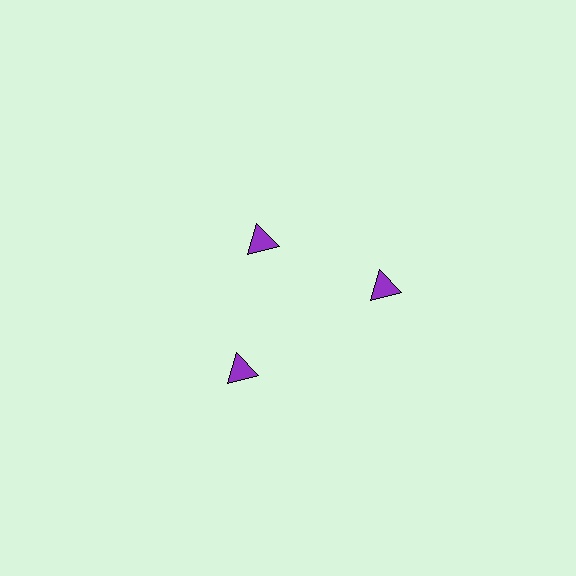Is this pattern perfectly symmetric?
No. The 3 purple triangles are arranged in a ring, but one element near the 11 o'clock position is pulled inward toward the center, breaking the 3-fold rotational symmetry.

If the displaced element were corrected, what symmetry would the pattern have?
It would have 3-fold rotational symmetry — the pattern would map onto itself every 120 degrees.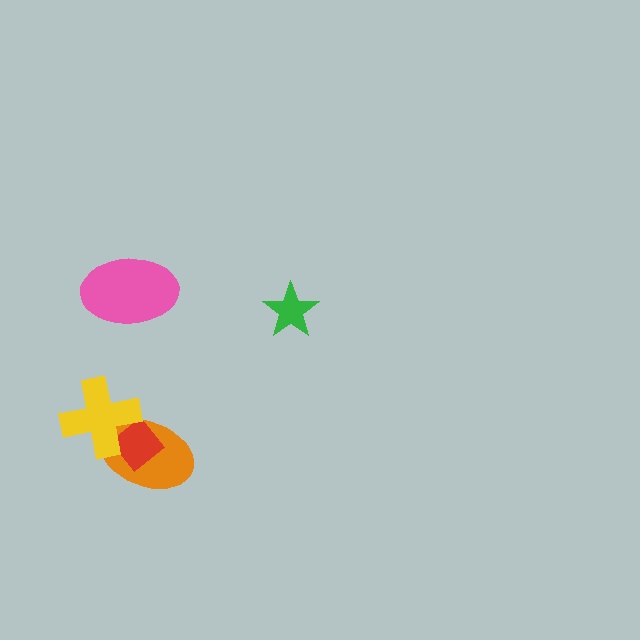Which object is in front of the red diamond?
The yellow cross is in front of the red diamond.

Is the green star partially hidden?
No, no other shape covers it.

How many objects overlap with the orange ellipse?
2 objects overlap with the orange ellipse.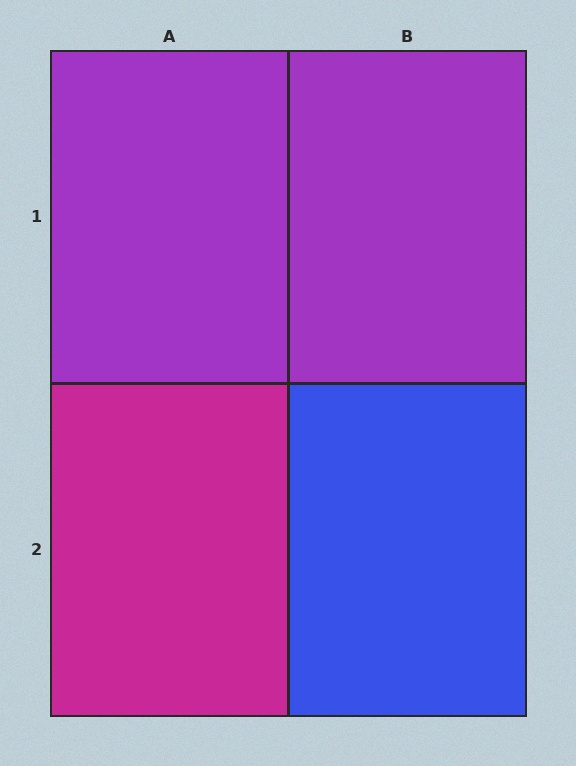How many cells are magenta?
1 cell is magenta.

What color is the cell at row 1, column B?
Purple.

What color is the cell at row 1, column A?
Purple.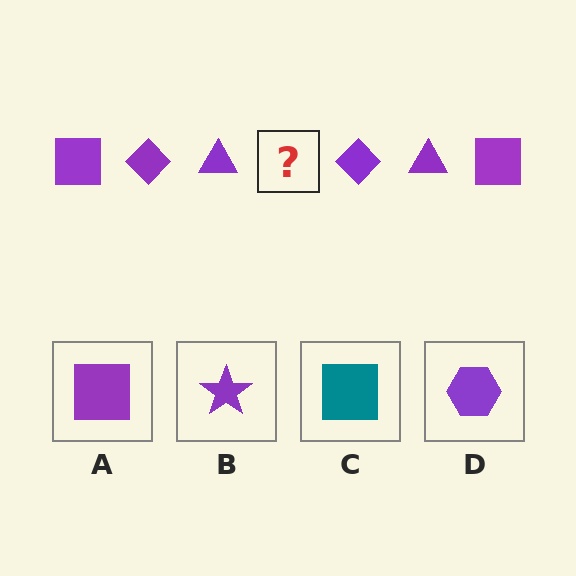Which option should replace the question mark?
Option A.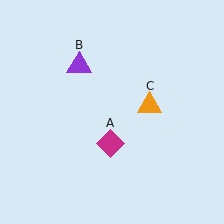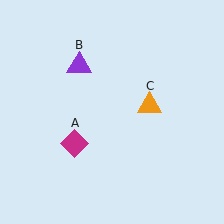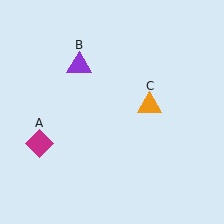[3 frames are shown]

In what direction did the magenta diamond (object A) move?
The magenta diamond (object A) moved left.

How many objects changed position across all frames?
1 object changed position: magenta diamond (object A).